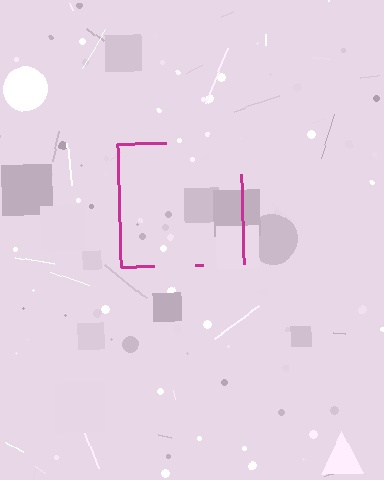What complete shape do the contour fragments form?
The contour fragments form a square.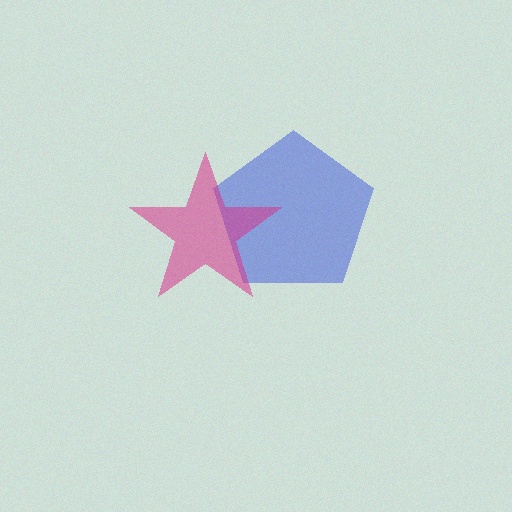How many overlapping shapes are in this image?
There are 2 overlapping shapes in the image.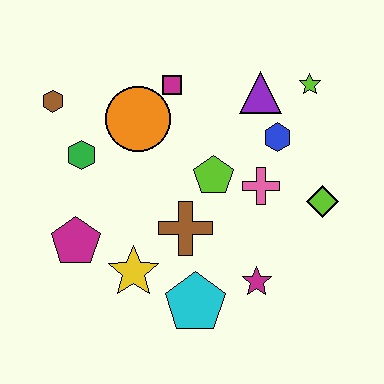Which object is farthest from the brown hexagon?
The lime diamond is farthest from the brown hexagon.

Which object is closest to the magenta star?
The cyan pentagon is closest to the magenta star.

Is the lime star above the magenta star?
Yes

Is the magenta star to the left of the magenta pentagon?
No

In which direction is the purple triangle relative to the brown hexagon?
The purple triangle is to the right of the brown hexagon.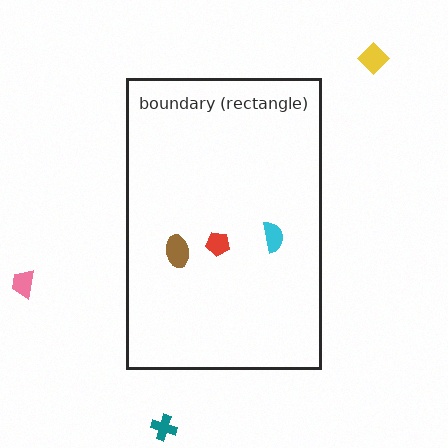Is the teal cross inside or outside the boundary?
Outside.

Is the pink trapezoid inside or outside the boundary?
Outside.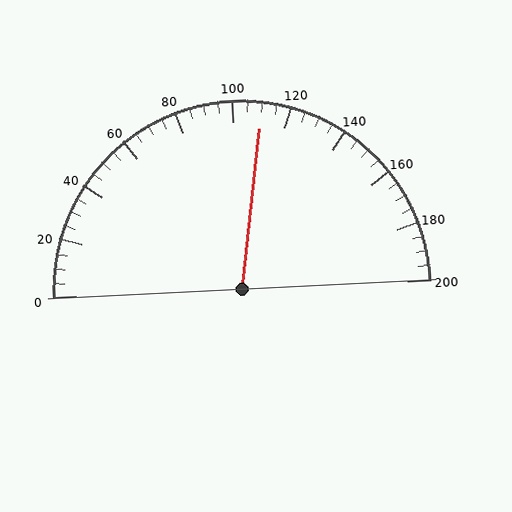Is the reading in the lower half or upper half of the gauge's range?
The reading is in the upper half of the range (0 to 200).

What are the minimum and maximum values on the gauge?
The gauge ranges from 0 to 200.